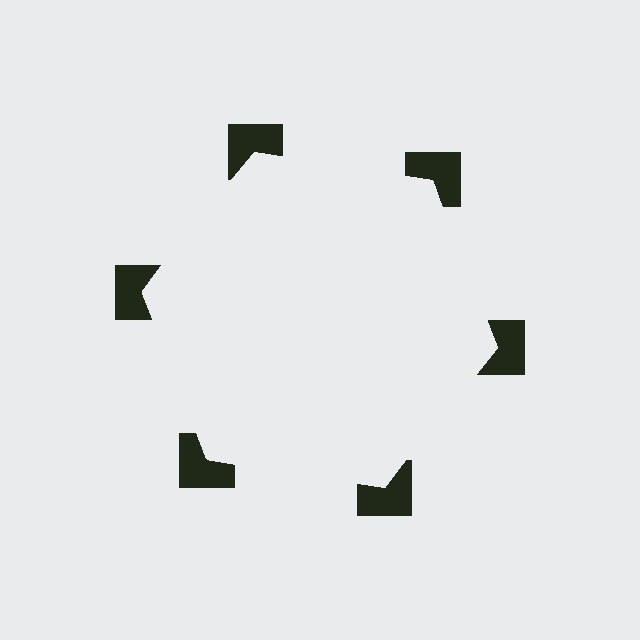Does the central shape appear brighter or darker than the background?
It typically appears slightly brighter than the background, even though no actual brightness change is drawn.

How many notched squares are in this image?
There are 6 — one at each vertex of the illusory hexagon.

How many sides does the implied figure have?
6 sides.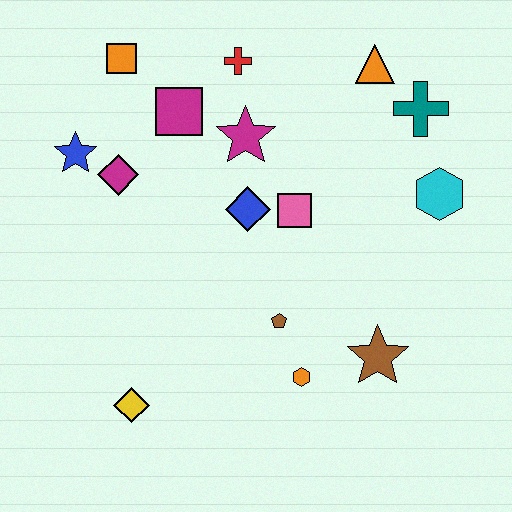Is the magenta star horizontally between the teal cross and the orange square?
Yes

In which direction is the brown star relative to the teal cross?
The brown star is below the teal cross.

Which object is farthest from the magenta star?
The yellow diamond is farthest from the magenta star.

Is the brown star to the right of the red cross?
Yes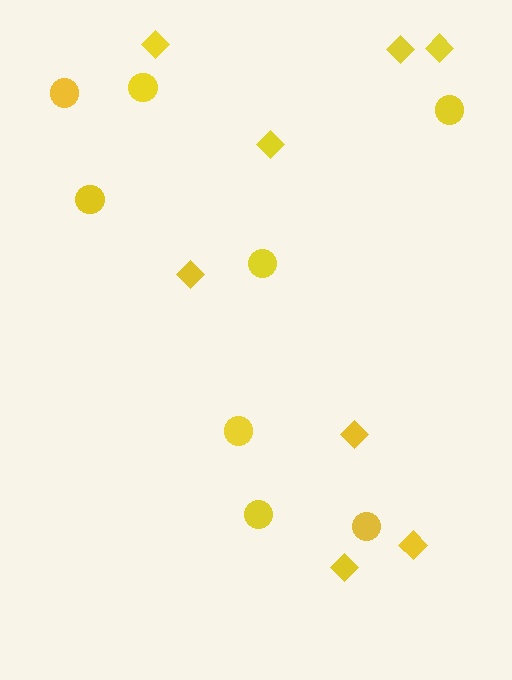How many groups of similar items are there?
There are 2 groups: one group of circles (8) and one group of diamonds (8).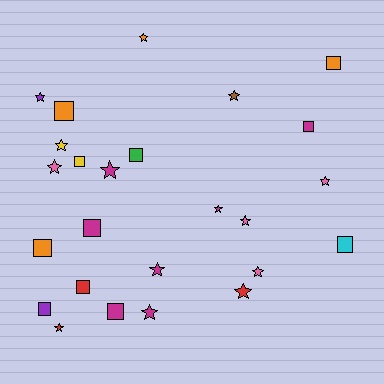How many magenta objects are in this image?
There are 7 magenta objects.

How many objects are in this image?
There are 25 objects.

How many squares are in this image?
There are 11 squares.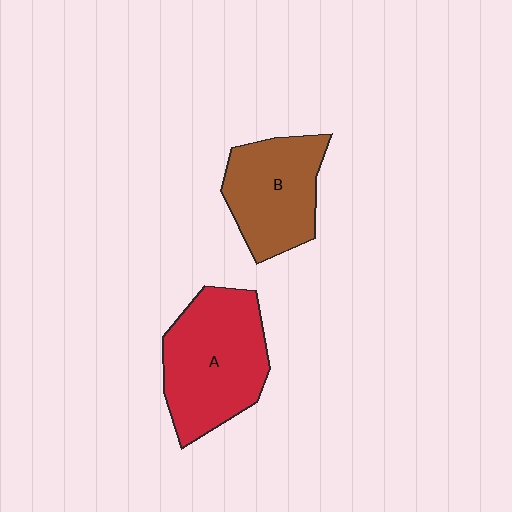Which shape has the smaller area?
Shape B (brown).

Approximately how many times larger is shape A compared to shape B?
Approximately 1.3 times.